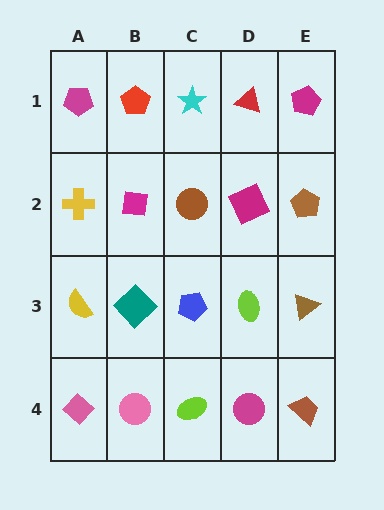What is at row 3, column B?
A teal diamond.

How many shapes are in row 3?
5 shapes.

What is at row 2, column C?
A brown circle.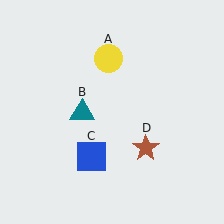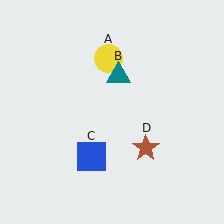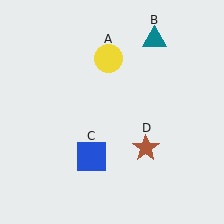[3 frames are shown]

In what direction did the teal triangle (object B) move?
The teal triangle (object B) moved up and to the right.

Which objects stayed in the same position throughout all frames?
Yellow circle (object A) and blue square (object C) and brown star (object D) remained stationary.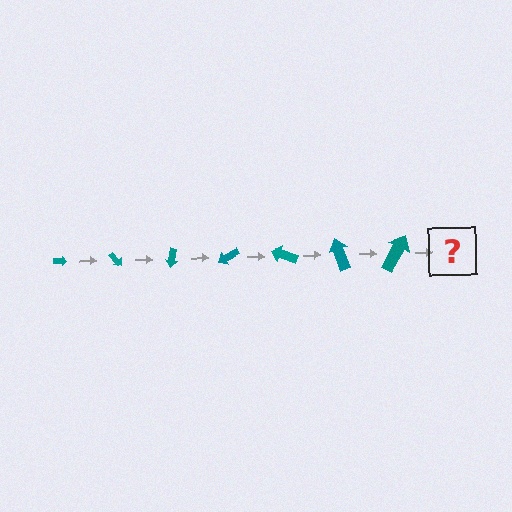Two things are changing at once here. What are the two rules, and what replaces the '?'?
The two rules are that the arrow grows larger each step and it rotates 50 degrees each step. The '?' should be an arrow, larger than the previous one and rotated 350 degrees from the start.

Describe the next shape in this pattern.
It should be an arrow, larger than the previous one and rotated 350 degrees from the start.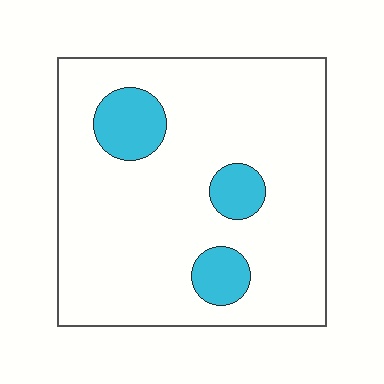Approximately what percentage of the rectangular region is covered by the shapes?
Approximately 15%.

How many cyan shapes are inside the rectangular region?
3.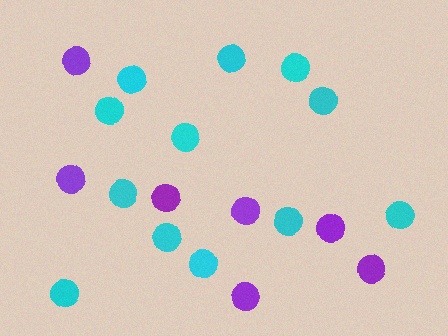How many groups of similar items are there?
There are 2 groups: one group of cyan circles (12) and one group of purple circles (7).